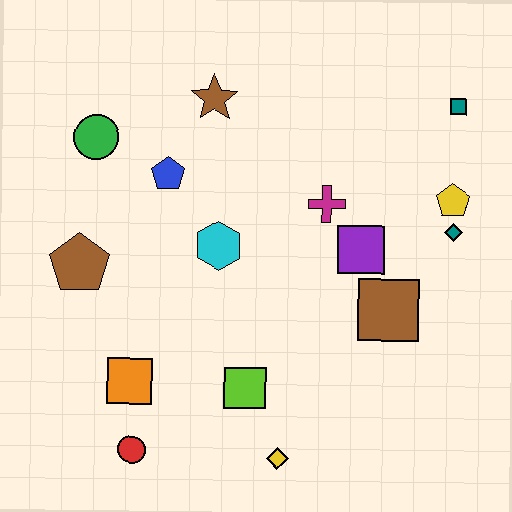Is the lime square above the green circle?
No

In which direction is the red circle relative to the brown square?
The red circle is to the left of the brown square.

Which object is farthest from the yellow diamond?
The teal square is farthest from the yellow diamond.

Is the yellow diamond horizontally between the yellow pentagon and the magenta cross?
No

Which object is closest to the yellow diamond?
The lime square is closest to the yellow diamond.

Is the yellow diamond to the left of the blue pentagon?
No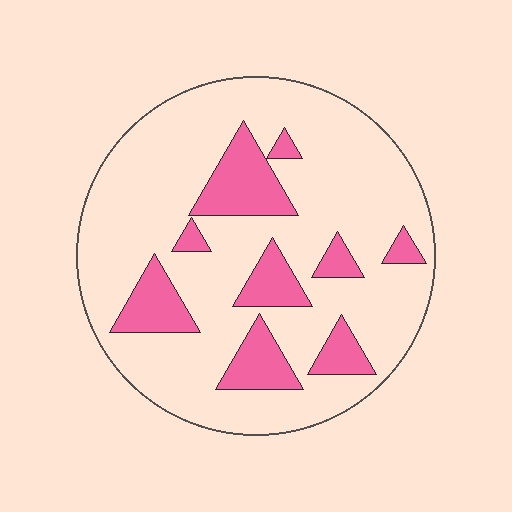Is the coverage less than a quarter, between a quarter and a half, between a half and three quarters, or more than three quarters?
Less than a quarter.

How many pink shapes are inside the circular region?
9.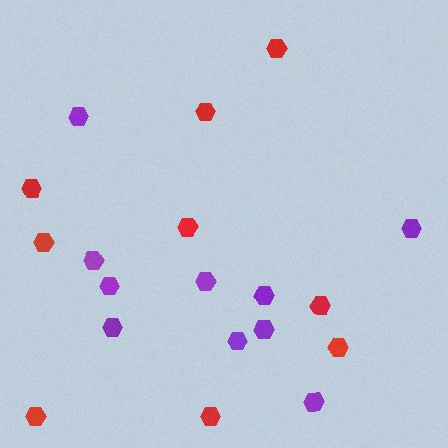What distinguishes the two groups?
There are 2 groups: one group of red hexagons (9) and one group of purple hexagons (10).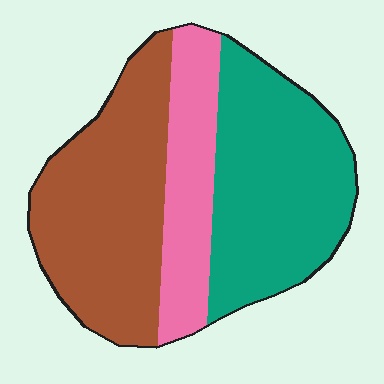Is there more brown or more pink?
Brown.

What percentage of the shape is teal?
Teal takes up between a third and a half of the shape.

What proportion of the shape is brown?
Brown covers 40% of the shape.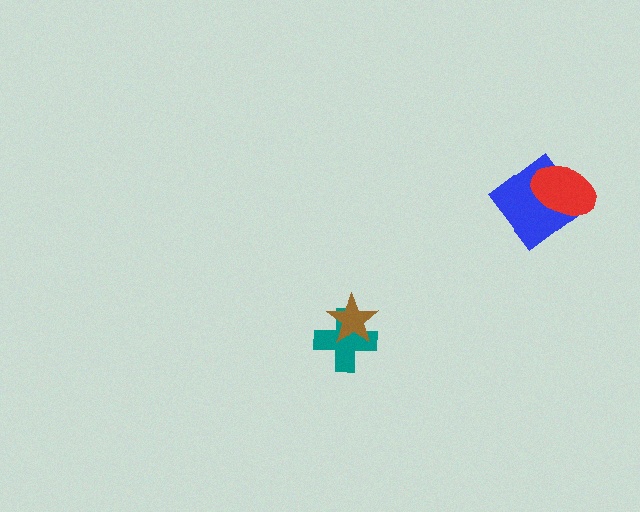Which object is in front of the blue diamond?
The red ellipse is in front of the blue diamond.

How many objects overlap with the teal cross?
1 object overlaps with the teal cross.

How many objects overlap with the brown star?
1 object overlaps with the brown star.